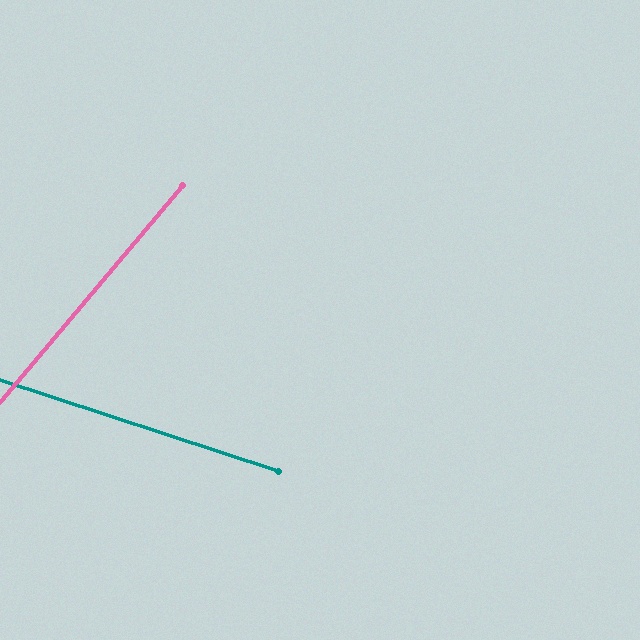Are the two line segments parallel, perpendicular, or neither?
Neither parallel nor perpendicular — they differ by about 68°.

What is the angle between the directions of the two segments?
Approximately 68 degrees.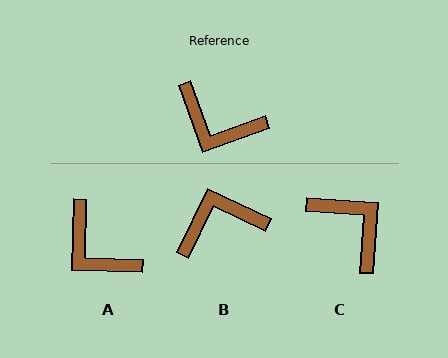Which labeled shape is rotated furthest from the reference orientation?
C, about 156 degrees away.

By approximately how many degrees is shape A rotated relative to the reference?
Approximately 22 degrees clockwise.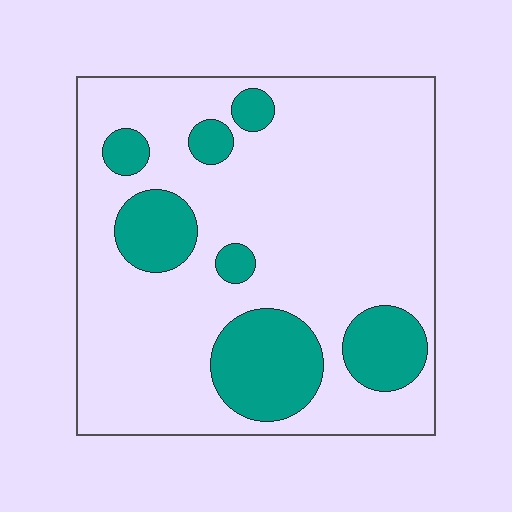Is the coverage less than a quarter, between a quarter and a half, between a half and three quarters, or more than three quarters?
Less than a quarter.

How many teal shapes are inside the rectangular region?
7.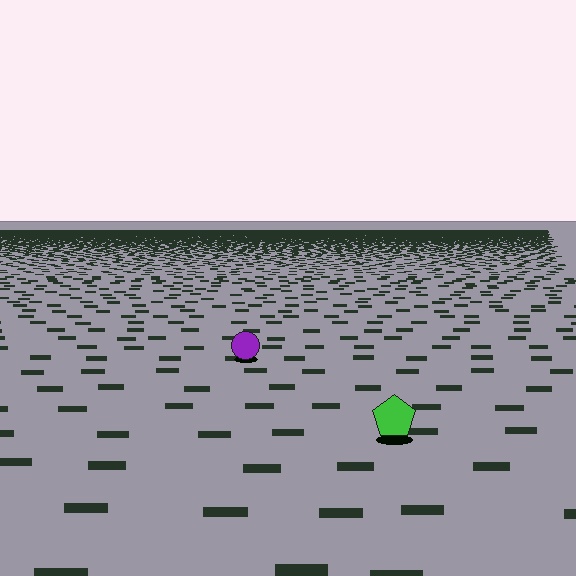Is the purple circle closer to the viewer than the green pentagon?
No. The green pentagon is closer — you can tell from the texture gradient: the ground texture is coarser near it.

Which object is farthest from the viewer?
The purple circle is farthest from the viewer. It appears smaller and the ground texture around it is denser.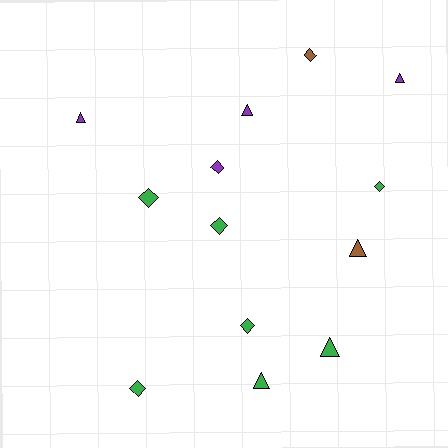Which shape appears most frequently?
Diamond, with 7 objects.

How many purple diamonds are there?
There is 1 purple diamond.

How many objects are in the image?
There are 13 objects.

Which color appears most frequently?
Green, with 7 objects.